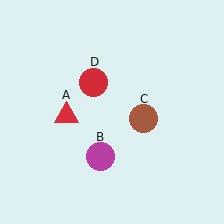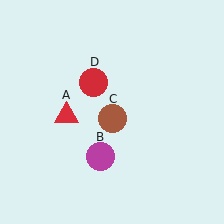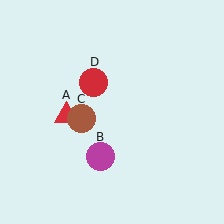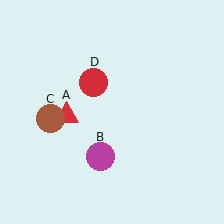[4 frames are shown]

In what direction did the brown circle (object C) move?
The brown circle (object C) moved left.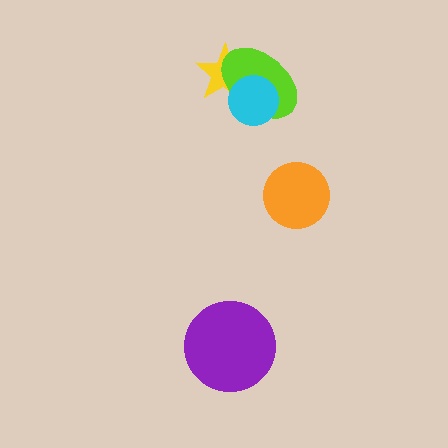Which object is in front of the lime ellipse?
The cyan circle is in front of the lime ellipse.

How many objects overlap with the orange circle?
0 objects overlap with the orange circle.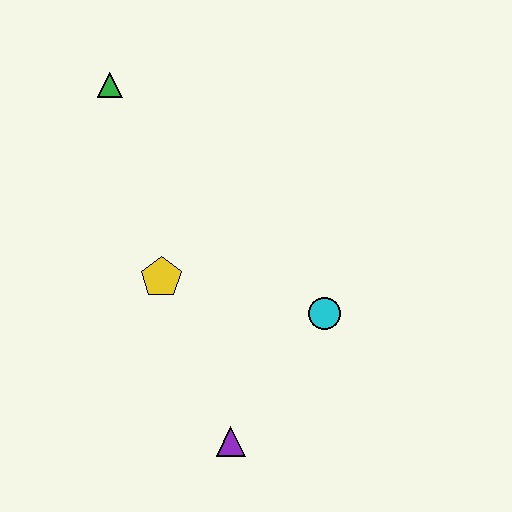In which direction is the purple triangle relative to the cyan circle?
The purple triangle is below the cyan circle.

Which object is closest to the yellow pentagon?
The cyan circle is closest to the yellow pentagon.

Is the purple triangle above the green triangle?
No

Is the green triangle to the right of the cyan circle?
No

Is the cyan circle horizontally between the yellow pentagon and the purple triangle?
No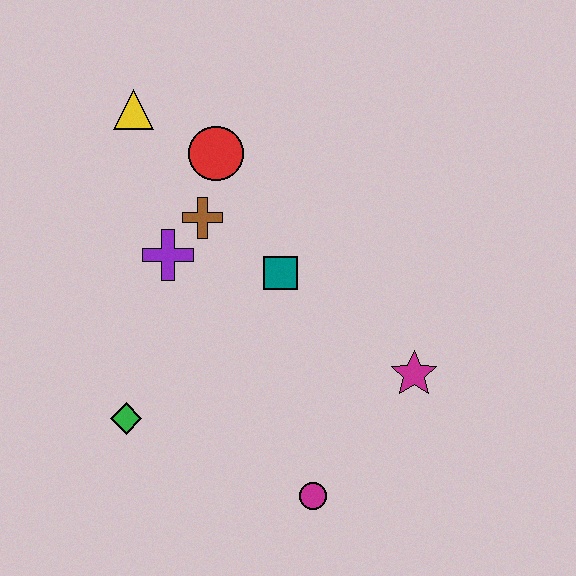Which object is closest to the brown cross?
The purple cross is closest to the brown cross.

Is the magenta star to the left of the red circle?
No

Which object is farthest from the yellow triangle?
The magenta circle is farthest from the yellow triangle.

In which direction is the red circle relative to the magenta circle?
The red circle is above the magenta circle.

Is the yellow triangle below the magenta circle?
No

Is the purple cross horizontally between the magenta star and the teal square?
No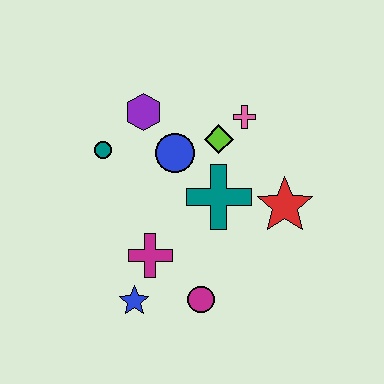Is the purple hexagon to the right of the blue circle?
No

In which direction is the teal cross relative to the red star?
The teal cross is to the left of the red star.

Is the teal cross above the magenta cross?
Yes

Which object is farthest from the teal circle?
The red star is farthest from the teal circle.